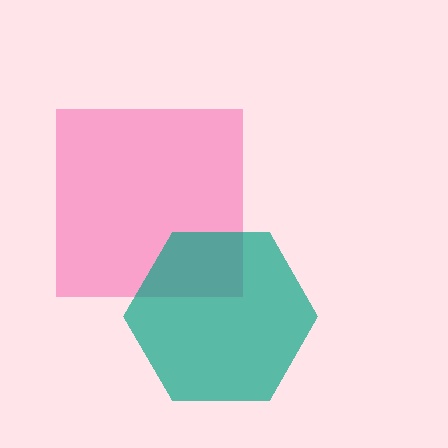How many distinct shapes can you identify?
There are 2 distinct shapes: a pink square, a teal hexagon.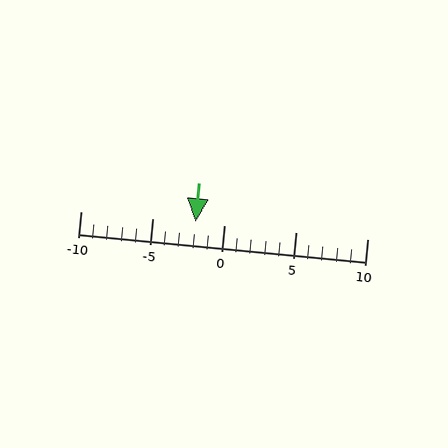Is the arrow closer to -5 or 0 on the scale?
The arrow is closer to 0.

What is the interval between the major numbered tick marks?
The major tick marks are spaced 5 units apart.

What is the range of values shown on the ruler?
The ruler shows values from -10 to 10.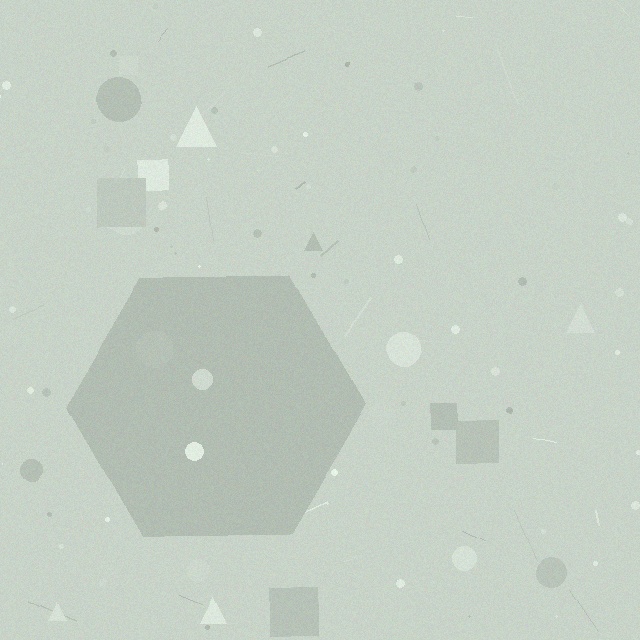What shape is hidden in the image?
A hexagon is hidden in the image.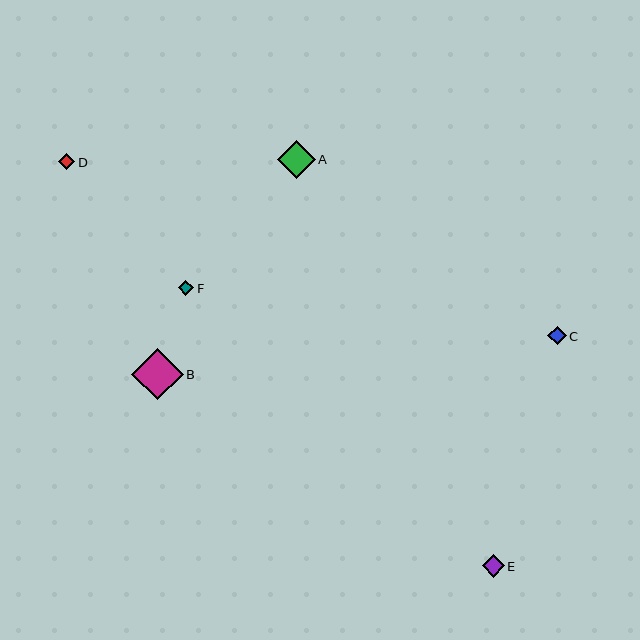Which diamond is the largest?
Diamond B is the largest with a size of approximately 52 pixels.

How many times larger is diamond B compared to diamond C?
Diamond B is approximately 2.8 times the size of diamond C.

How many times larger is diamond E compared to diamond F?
Diamond E is approximately 1.4 times the size of diamond F.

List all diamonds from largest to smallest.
From largest to smallest: B, A, E, C, D, F.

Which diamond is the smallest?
Diamond F is the smallest with a size of approximately 16 pixels.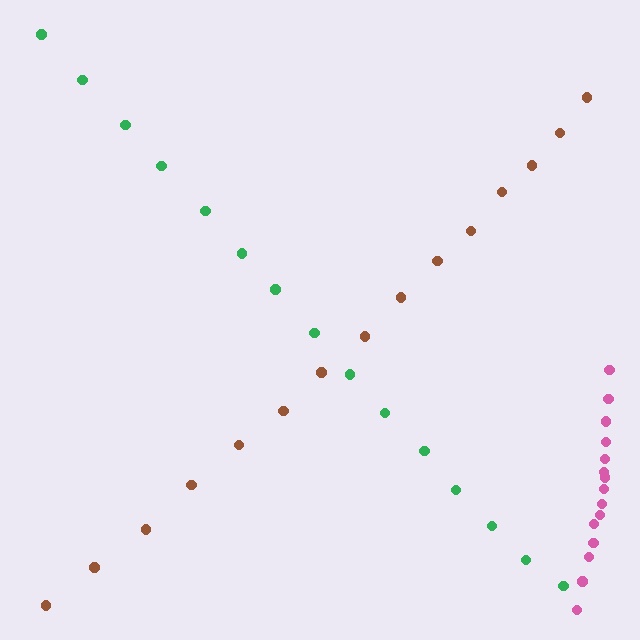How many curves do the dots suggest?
There are 3 distinct paths.